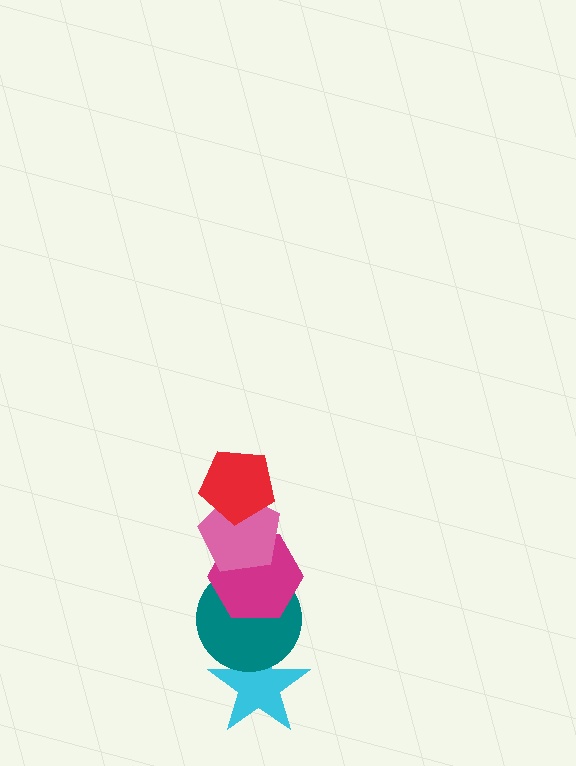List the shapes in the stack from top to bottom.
From top to bottom: the red pentagon, the pink pentagon, the magenta hexagon, the teal circle, the cyan star.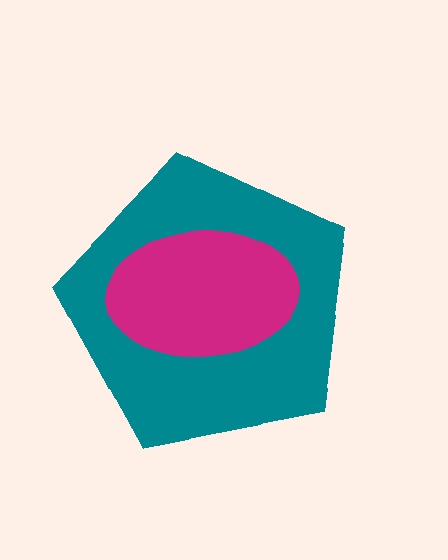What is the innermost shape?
The magenta ellipse.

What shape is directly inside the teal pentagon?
The magenta ellipse.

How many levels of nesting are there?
2.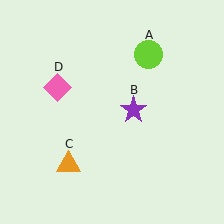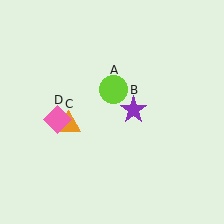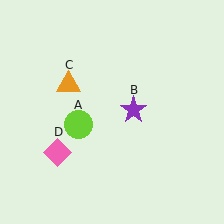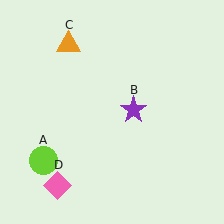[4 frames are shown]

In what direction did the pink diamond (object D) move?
The pink diamond (object D) moved down.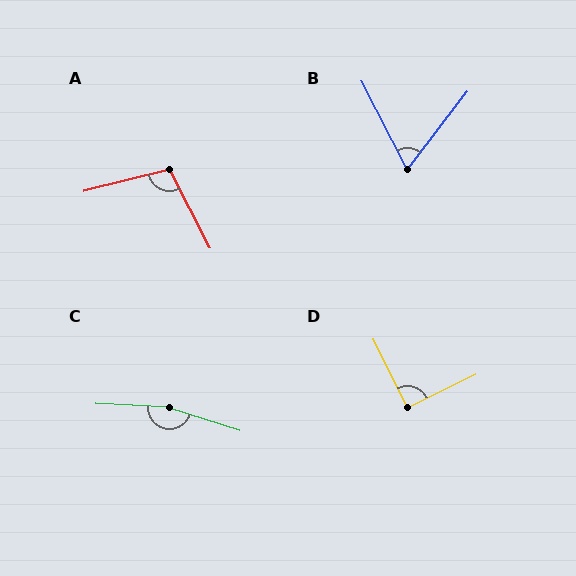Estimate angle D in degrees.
Approximately 90 degrees.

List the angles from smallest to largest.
B (65°), D (90°), A (103°), C (165°).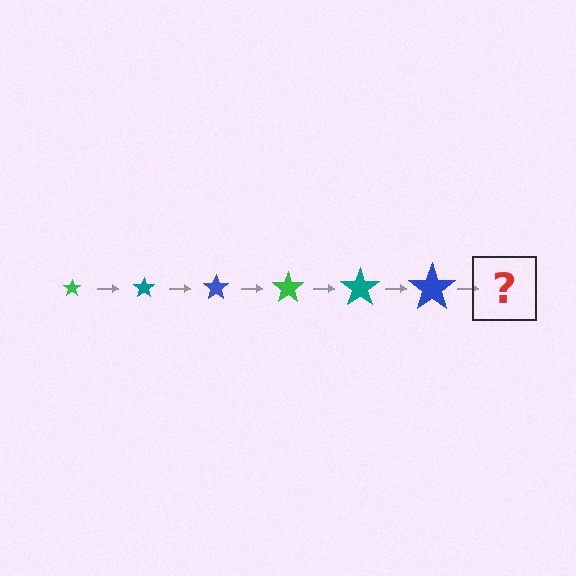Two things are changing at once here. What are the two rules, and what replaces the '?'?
The two rules are that the star grows larger each step and the color cycles through green, teal, and blue. The '?' should be a green star, larger than the previous one.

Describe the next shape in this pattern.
It should be a green star, larger than the previous one.